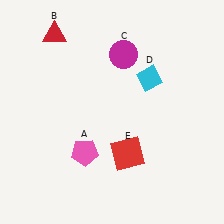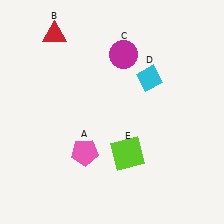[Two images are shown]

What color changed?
The square (E) changed from red in Image 1 to lime in Image 2.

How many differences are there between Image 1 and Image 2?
There is 1 difference between the two images.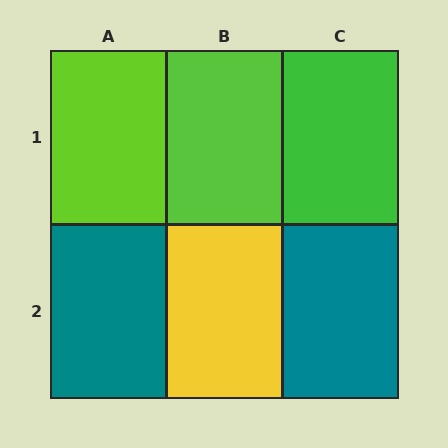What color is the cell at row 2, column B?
Yellow.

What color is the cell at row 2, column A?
Teal.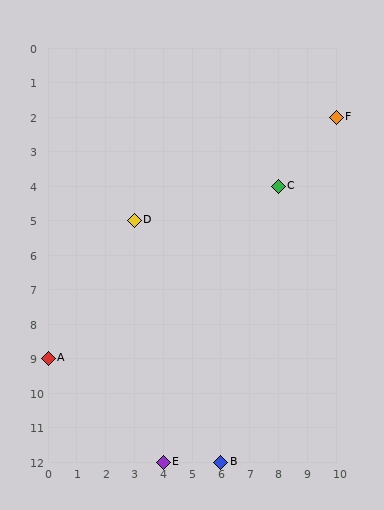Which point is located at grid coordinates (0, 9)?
Point A is at (0, 9).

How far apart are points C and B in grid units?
Points C and B are 2 columns and 8 rows apart (about 8.2 grid units diagonally).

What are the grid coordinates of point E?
Point E is at grid coordinates (4, 12).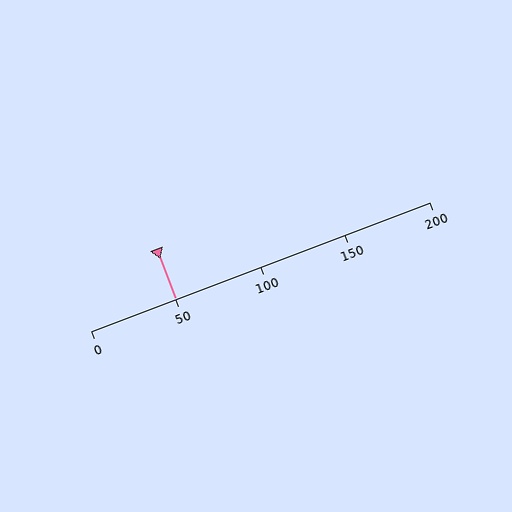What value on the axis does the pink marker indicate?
The marker indicates approximately 50.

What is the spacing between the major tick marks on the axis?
The major ticks are spaced 50 apart.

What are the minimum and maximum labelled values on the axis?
The axis runs from 0 to 200.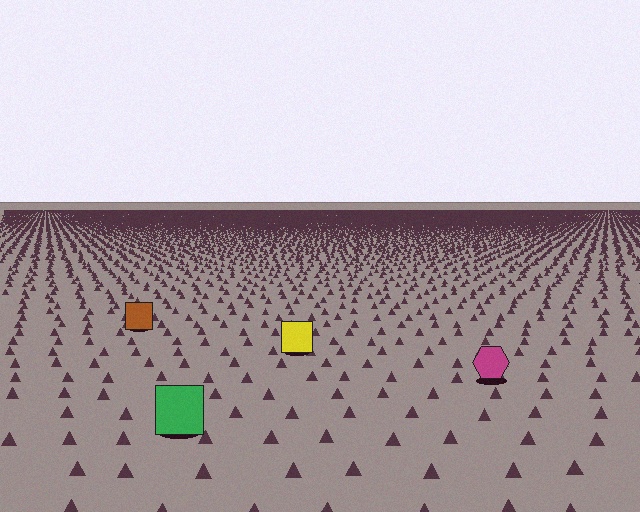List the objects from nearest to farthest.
From nearest to farthest: the green square, the magenta hexagon, the yellow square, the brown square.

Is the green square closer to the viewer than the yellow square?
Yes. The green square is closer — you can tell from the texture gradient: the ground texture is coarser near it.